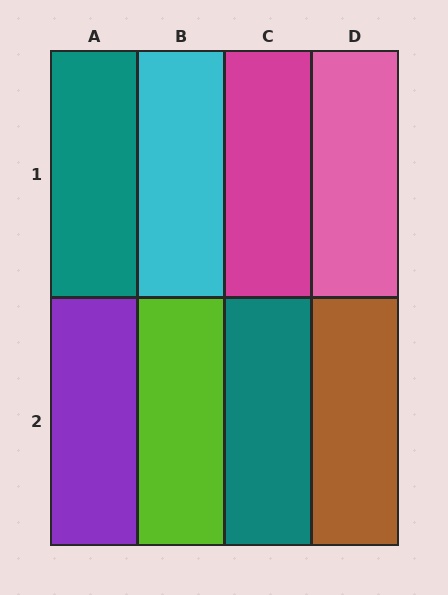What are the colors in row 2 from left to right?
Purple, lime, teal, brown.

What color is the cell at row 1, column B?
Cyan.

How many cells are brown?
1 cell is brown.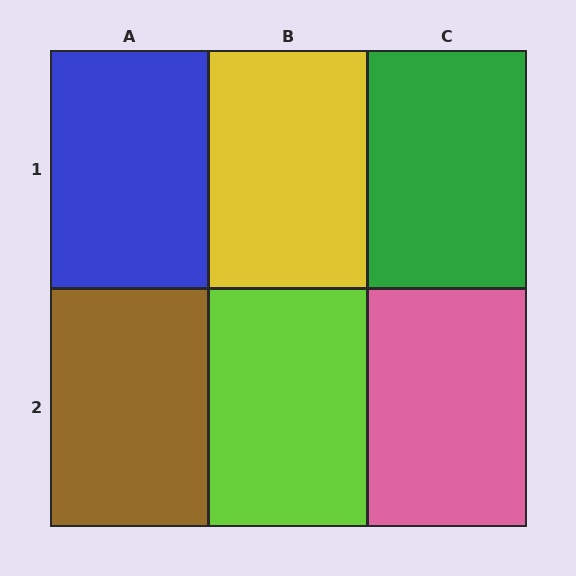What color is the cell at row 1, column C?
Green.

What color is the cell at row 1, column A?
Blue.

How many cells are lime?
1 cell is lime.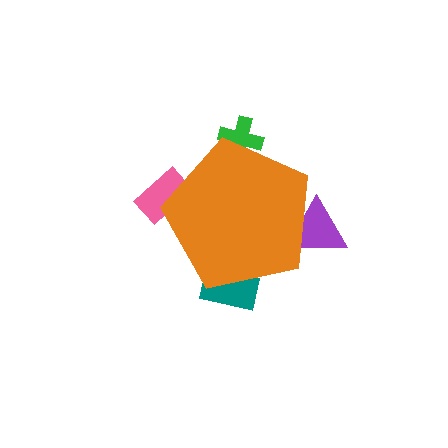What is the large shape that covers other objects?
An orange pentagon.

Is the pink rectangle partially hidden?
Yes, the pink rectangle is partially hidden behind the orange pentagon.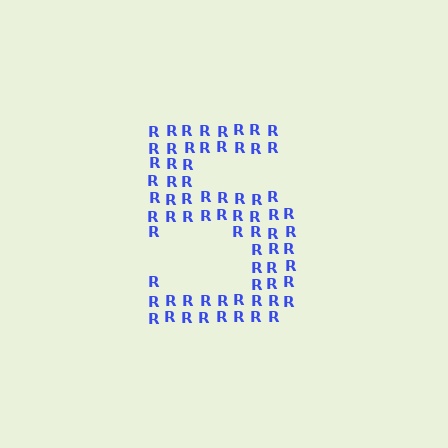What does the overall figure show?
The overall figure shows the digit 5.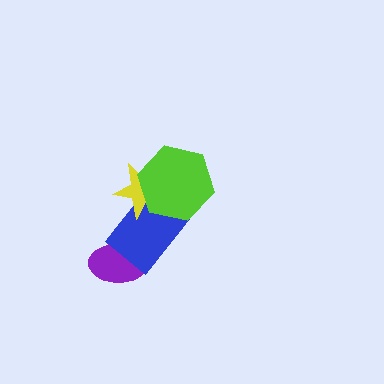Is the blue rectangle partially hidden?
Yes, it is partially covered by another shape.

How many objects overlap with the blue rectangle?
3 objects overlap with the blue rectangle.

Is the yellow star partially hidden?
Yes, it is partially covered by another shape.